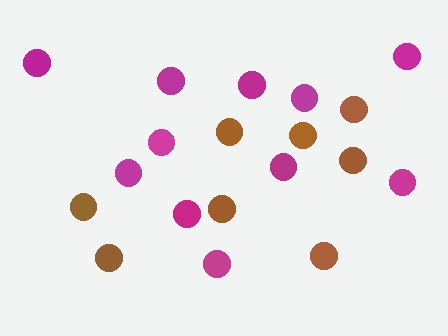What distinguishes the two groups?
There are 2 groups: one group of brown circles (8) and one group of magenta circles (11).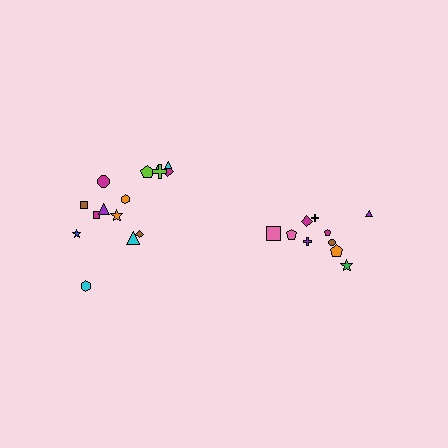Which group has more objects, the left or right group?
The left group.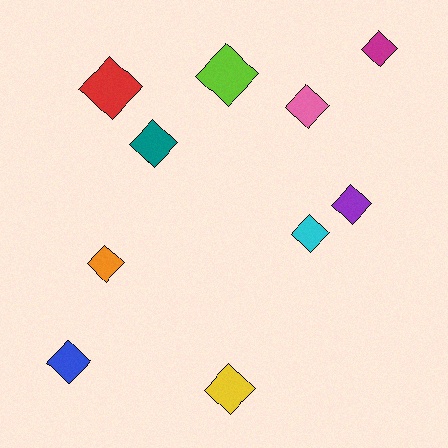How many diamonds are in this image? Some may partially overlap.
There are 10 diamonds.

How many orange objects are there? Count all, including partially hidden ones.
There is 1 orange object.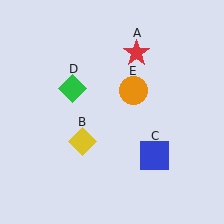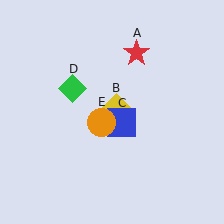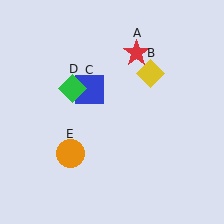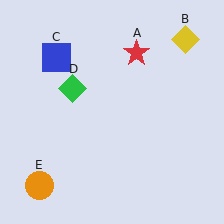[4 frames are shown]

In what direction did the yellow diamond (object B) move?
The yellow diamond (object B) moved up and to the right.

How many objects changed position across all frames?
3 objects changed position: yellow diamond (object B), blue square (object C), orange circle (object E).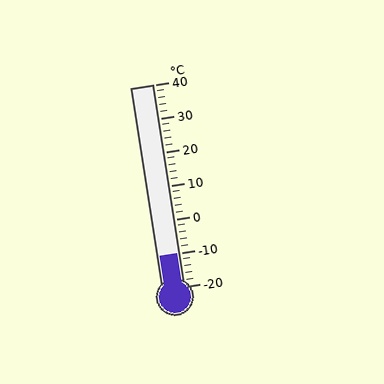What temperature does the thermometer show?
The thermometer shows approximately -10°C.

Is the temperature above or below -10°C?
The temperature is at -10°C.